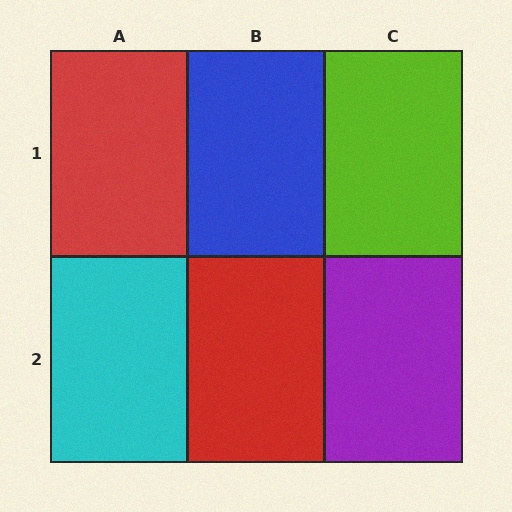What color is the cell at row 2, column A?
Cyan.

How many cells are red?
2 cells are red.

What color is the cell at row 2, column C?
Purple.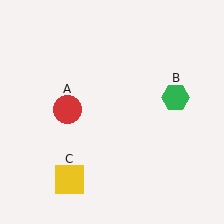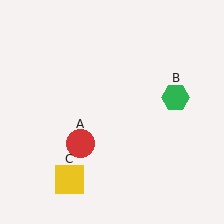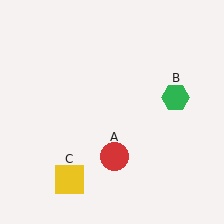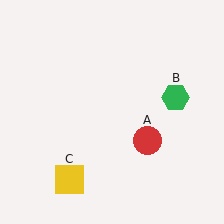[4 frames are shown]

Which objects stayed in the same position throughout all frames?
Green hexagon (object B) and yellow square (object C) remained stationary.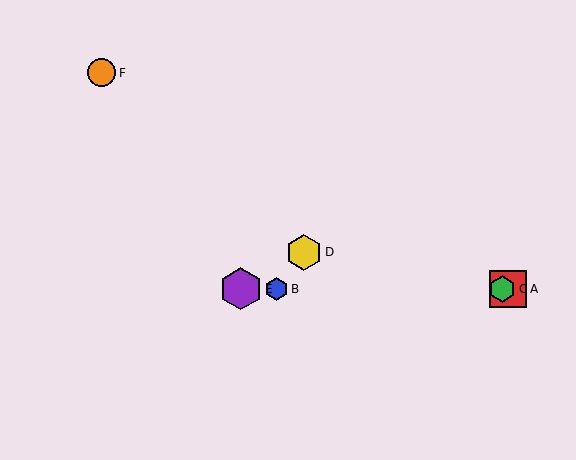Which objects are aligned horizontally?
Objects A, B, C, E are aligned horizontally.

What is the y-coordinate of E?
Object E is at y≈289.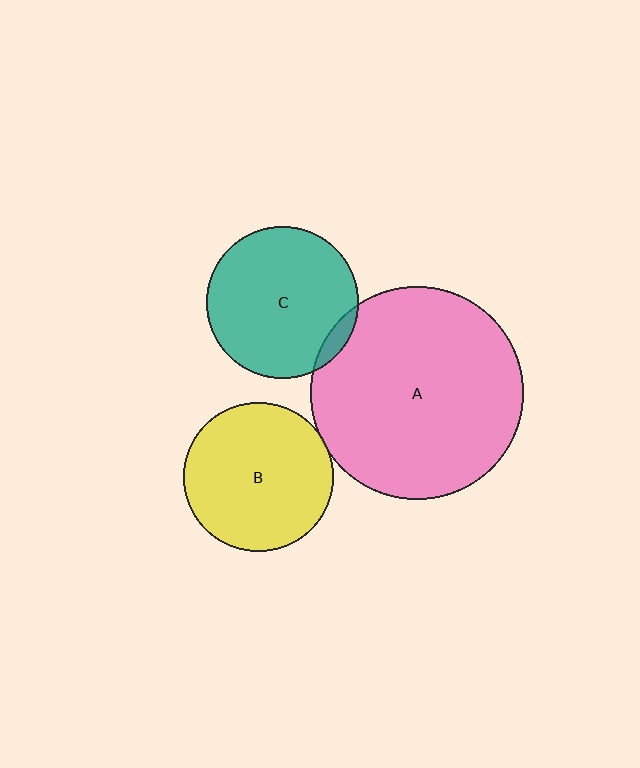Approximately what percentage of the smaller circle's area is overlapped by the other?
Approximately 5%.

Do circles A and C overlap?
Yes.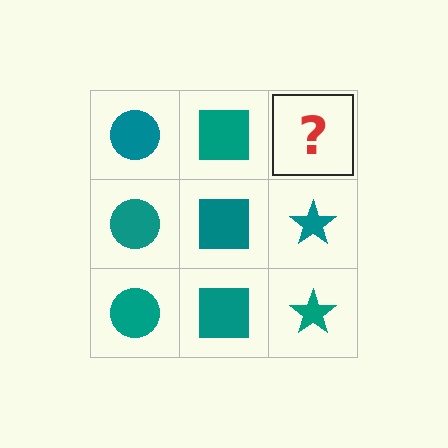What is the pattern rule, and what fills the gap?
The rule is that each column has a consistent shape. The gap should be filled with a teal star.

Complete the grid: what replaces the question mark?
The question mark should be replaced with a teal star.